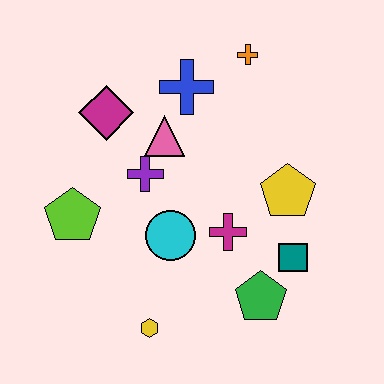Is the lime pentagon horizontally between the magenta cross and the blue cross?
No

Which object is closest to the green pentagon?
The teal square is closest to the green pentagon.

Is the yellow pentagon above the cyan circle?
Yes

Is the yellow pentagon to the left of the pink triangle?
No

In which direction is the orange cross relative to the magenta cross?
The orange cross is above the magenta cross.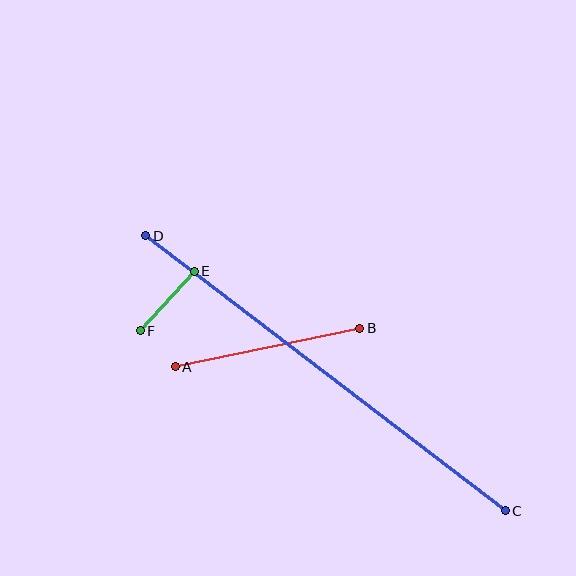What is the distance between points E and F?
The distance is approximately 80 pixels.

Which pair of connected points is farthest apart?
Points C and D are farthest apart.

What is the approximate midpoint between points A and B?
The midpoint is at approximately (268, 347) pixels.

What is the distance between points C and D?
The distance is approximately 453 pixels.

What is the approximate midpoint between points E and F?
The midpoint is at approximately (167, 301) pixels.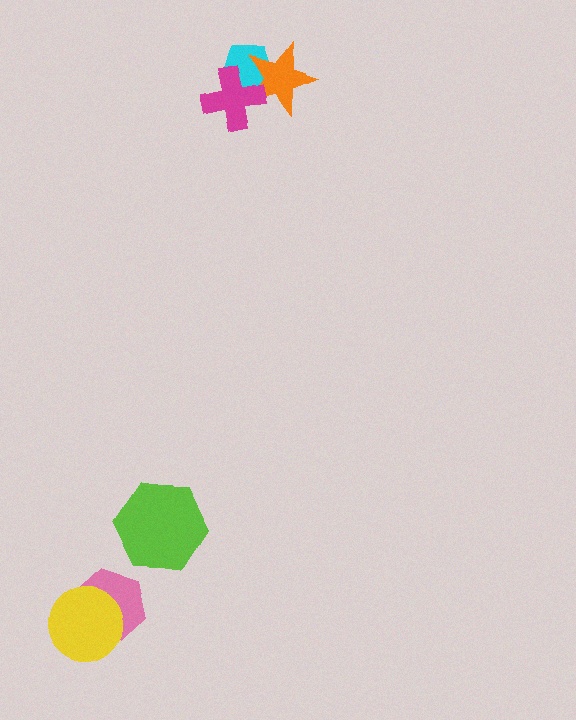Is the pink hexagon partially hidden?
Yes, it is partially covered by another shape.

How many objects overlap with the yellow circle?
1 object overlaps with the yellow circle.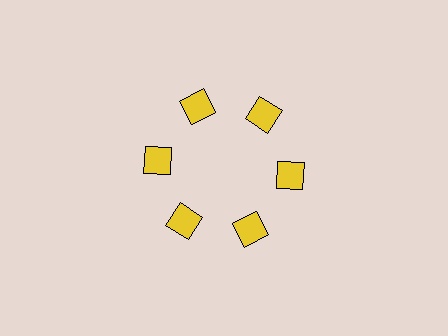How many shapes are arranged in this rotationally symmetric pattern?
There are 6 shapes, arranged in 6 groups of 1.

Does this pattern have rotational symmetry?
Yes, this pattern has 6-fold rotational symmetry. It looks the same after rotating 60 degrees around the center.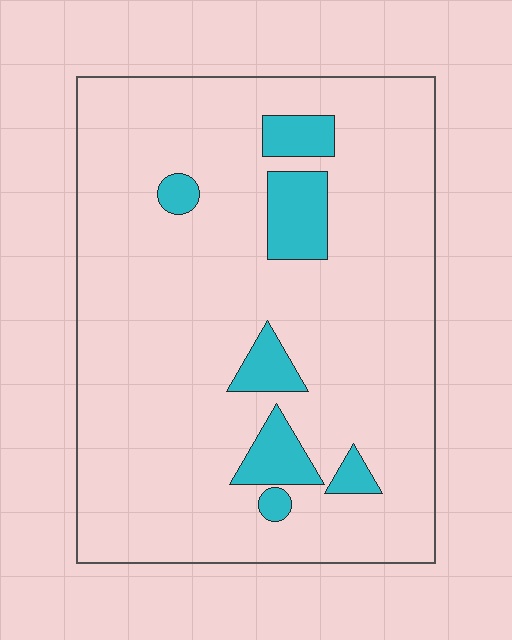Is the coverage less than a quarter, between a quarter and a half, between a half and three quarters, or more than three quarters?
Less than a quarter.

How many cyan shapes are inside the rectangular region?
7.